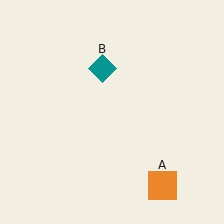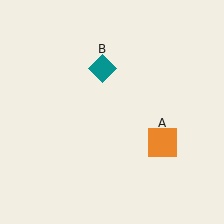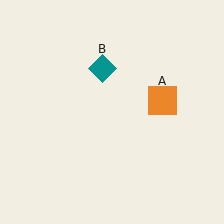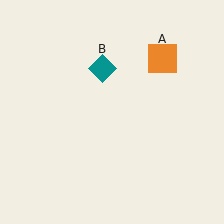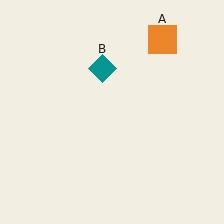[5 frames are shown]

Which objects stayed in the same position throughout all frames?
Teal diamond (object B) remained stationary.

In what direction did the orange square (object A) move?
The orange square (object A) moved up.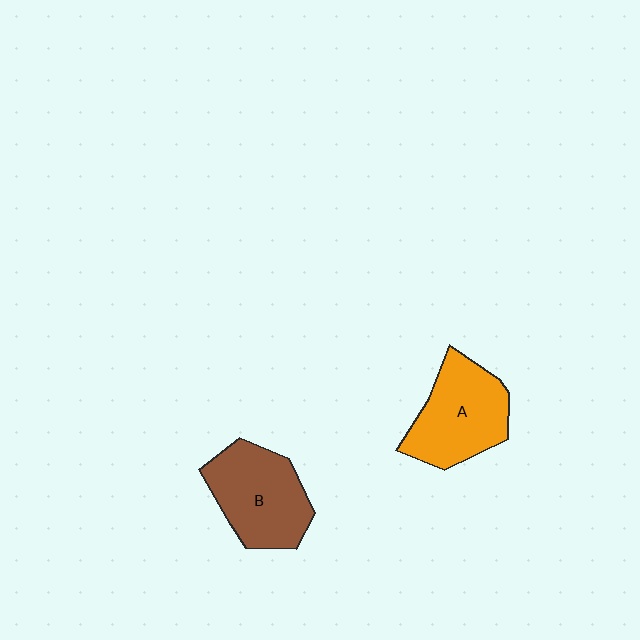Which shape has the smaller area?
Shape A (orange).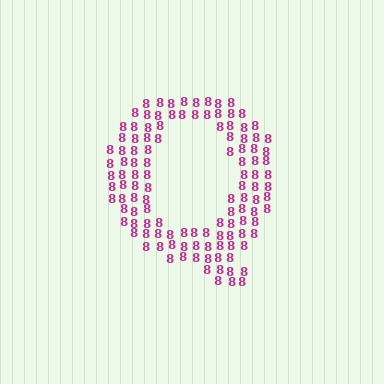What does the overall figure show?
The overall figure shows the letter Q.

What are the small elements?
The small elements are digit 8's.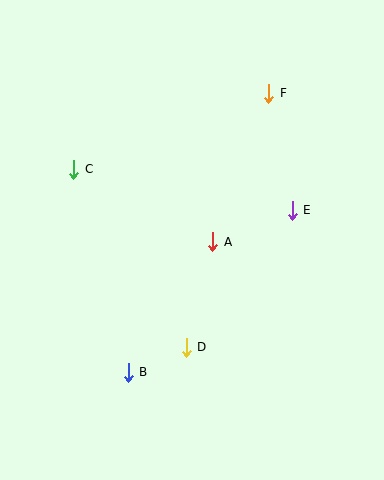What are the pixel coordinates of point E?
Point E is at (292, 210).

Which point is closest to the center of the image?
Point A at (213, 242) is closest to the center.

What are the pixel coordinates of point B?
Point B is at (128, 372).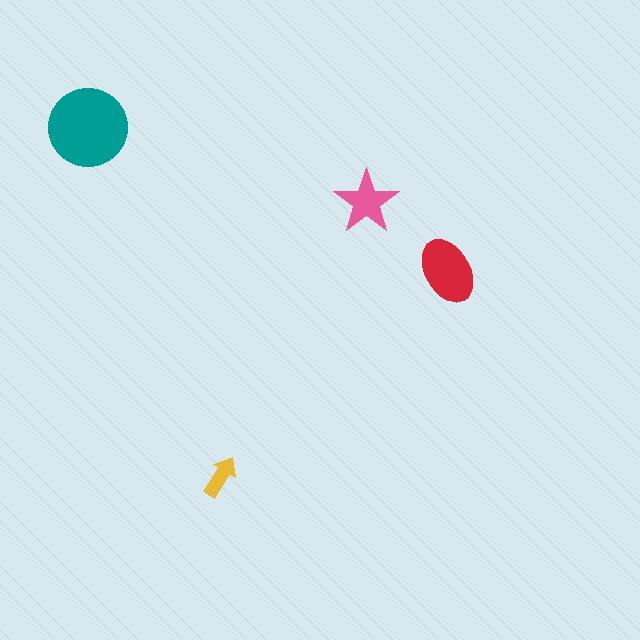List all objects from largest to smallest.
The teal circle, the red ellipse, the pink star, the yellow arrow.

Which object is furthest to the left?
The teal circle is leftmost.